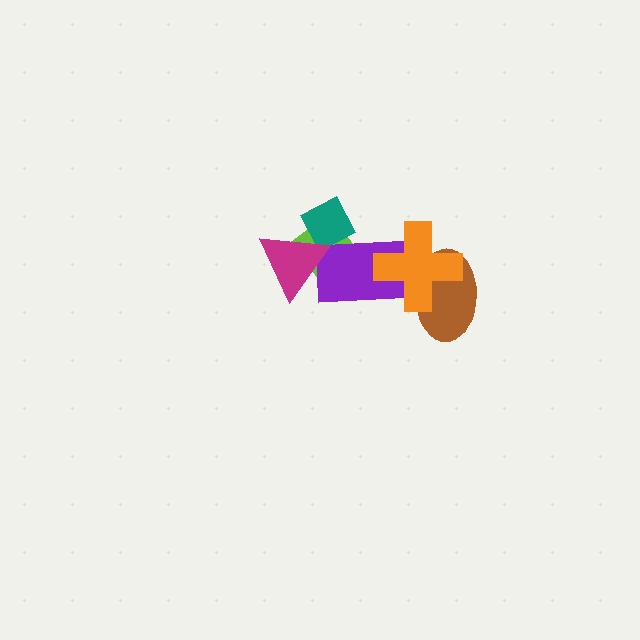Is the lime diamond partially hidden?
Yes, it is partially covered by another shape.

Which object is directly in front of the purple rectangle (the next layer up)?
The magenta triangle is directly in front of the purple rectangle.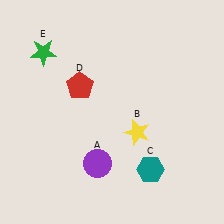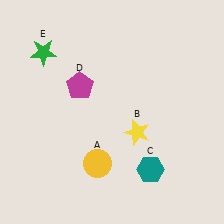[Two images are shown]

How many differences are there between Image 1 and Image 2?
There are 2 differences between the two images.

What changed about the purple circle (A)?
In Image 1, A is purple. In Image 2, it changed to yellow.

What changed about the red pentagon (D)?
In Image 1, D is red. In Image 2, it changed to magenta.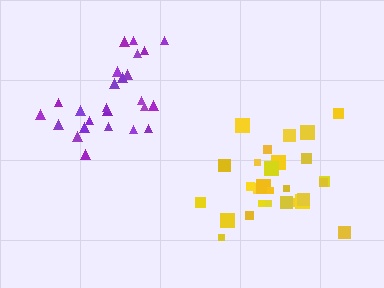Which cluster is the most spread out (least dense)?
Purple.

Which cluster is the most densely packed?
Yellow.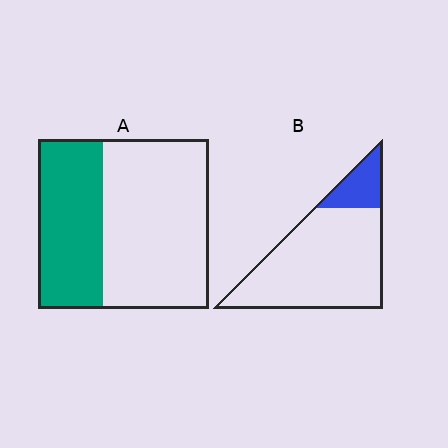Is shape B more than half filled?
No.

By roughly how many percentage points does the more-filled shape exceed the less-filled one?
By roughly 20 percentage points (A over B).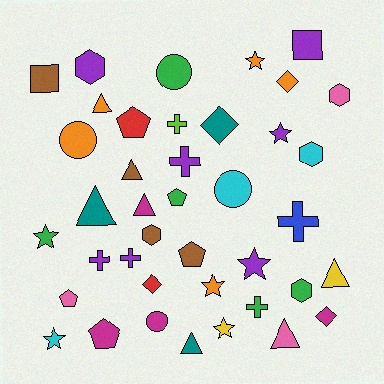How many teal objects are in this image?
There are 3 teal objects.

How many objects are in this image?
There are 40 objects.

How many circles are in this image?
There are 4 circles.